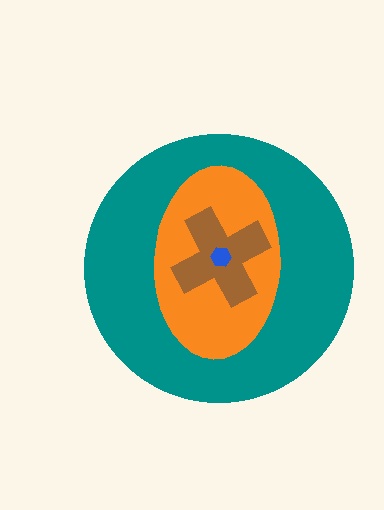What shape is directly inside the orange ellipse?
The brown cross.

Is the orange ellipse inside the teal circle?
Yes.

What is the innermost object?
The blue hexagon.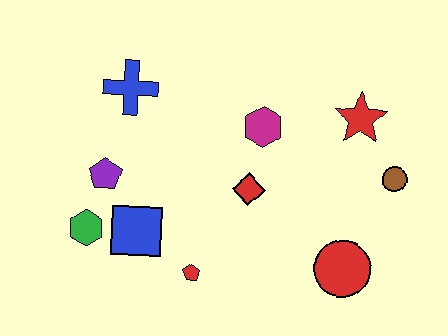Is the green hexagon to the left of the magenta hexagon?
Yes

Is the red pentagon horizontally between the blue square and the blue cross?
No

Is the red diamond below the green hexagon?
No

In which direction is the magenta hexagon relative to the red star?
The magenta hexagon is to the left of the red star.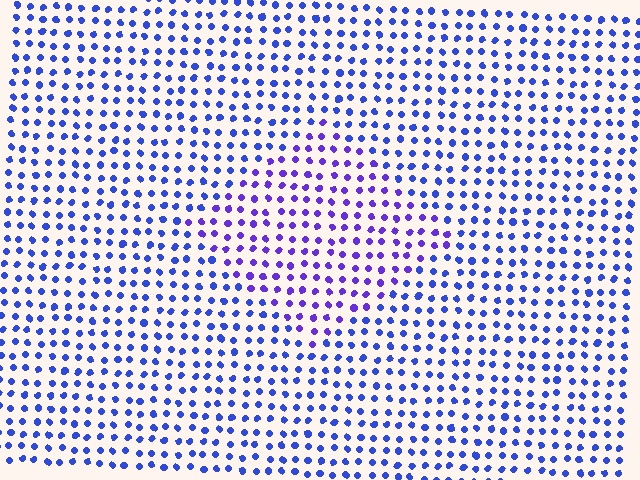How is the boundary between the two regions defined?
The boundary is defined purely by a slight shift in hue (about 29 degrees). Spacing, size, and orientation are identical on both sides.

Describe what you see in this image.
The image is filled with small blue elements in a uniform arrangement. A diamond-shaped region is visible where the elements are tinted to a slightly different hue, forming a subtle color boundary.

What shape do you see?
I see a diamond.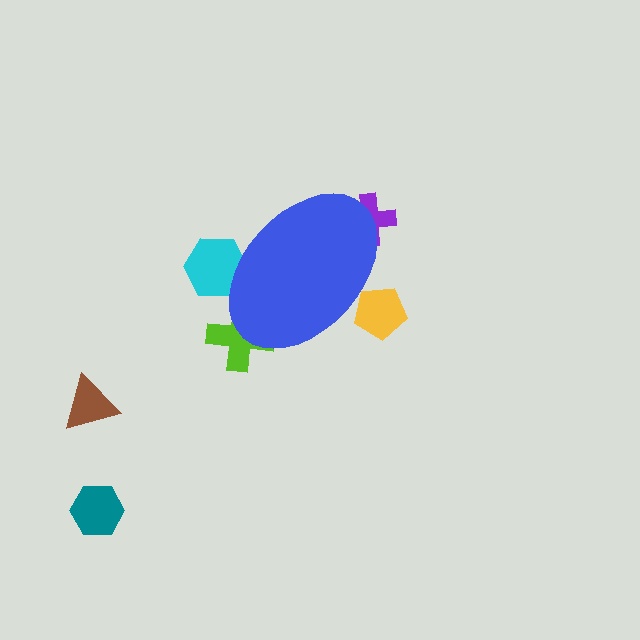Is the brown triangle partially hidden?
No, the brown triangle is fully visible.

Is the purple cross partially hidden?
Yes, the purple cross is partially hidden behind the blue ellipse.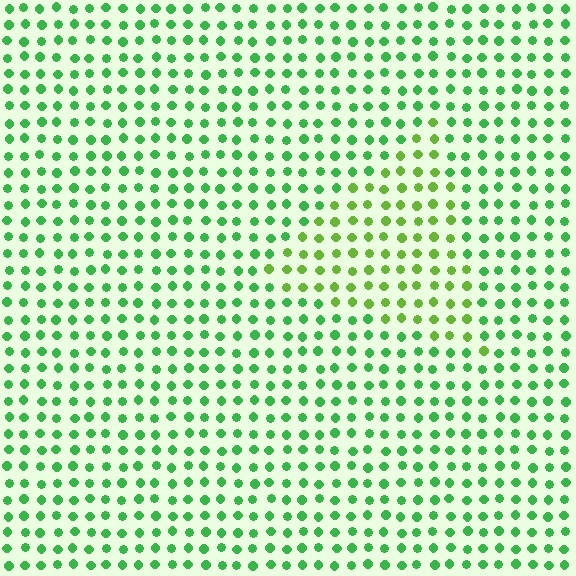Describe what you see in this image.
The image is filled with small green elements in a uniform arrangement. A triangle-shaped region is visible where the elements are tinted to a slightly different hue, forming a subtle color boundary.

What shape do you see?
I see a triangle.